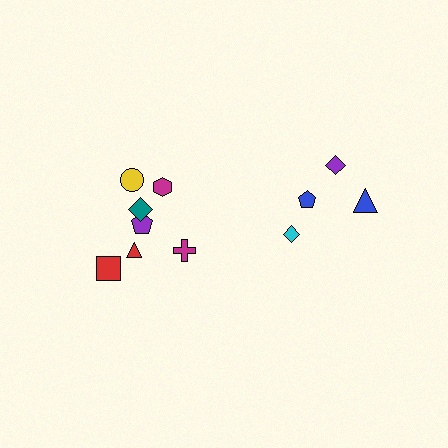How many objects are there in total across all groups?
There are 11 objects.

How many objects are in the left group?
There are 7 objects.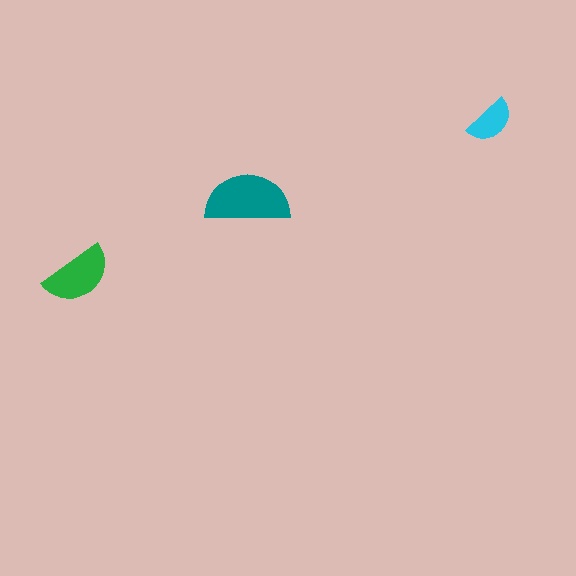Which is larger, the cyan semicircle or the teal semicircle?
The teal one.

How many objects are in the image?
There are 3 objects in the image.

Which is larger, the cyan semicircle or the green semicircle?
The green one.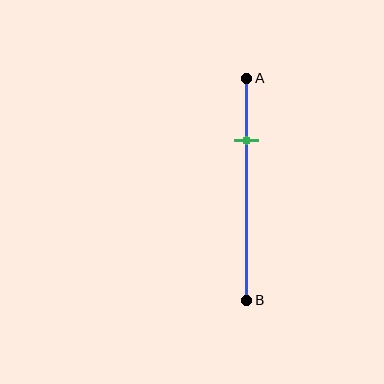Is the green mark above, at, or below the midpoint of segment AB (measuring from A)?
The green mark is above the midpoint of segment AB.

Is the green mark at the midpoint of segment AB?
No, the mark is at about 30% from A, not at the 50% midpoint.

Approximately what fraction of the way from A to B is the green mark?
The green mark is approximately 30% of the way from A to B.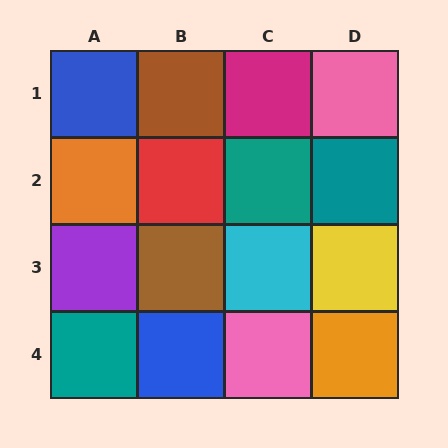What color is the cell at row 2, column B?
Red.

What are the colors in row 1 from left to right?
Blue, brown, magenta, pink.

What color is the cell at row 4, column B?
Blue.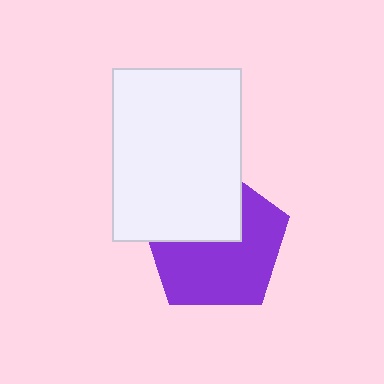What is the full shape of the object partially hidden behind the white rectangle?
The partially hidden object is a purple pentagon.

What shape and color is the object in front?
The object in front is a white rectangle.